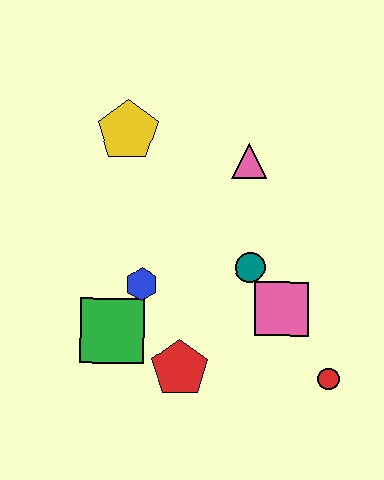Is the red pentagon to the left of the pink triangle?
Yes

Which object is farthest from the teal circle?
The yellow pentagon is farthest from the teal circle.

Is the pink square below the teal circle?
Yes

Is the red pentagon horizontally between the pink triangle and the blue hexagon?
Yes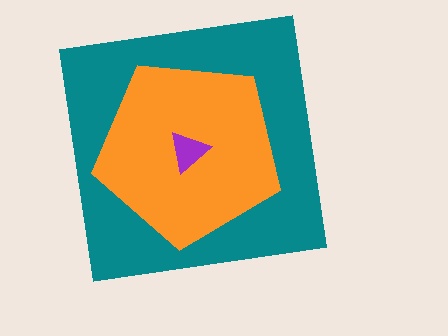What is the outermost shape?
The teal square.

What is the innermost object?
The purple triangle.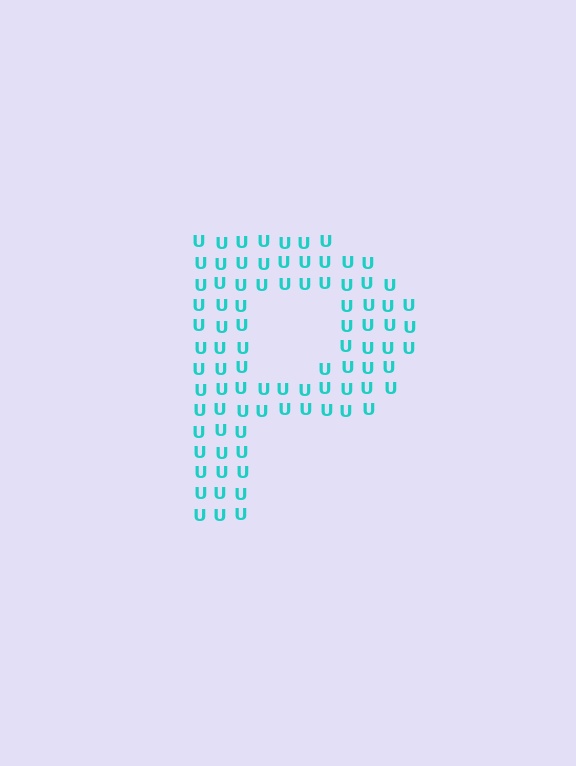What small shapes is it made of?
It is made of small letter U's.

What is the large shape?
The large shape is the letter P.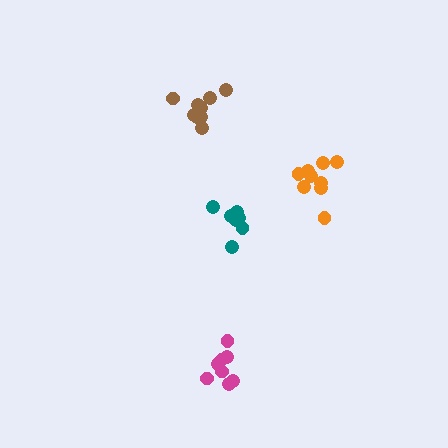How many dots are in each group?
Group 1: 8 dots, Group 2: 8 dots, Group 3: 9 dots, Group 4: 10 dots (35 total).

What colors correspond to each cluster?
The clusters are colored: magenta, teal, orange, brown.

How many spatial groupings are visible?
There are 4 spatial groupings.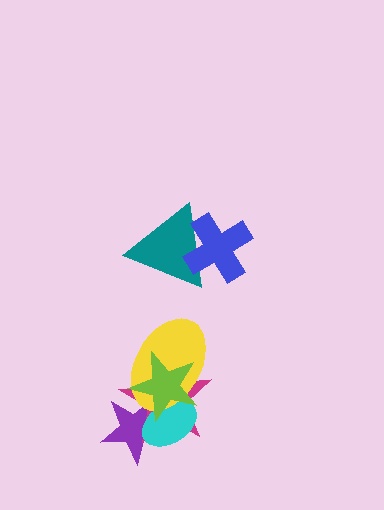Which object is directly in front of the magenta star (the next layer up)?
The cyan ellipse is directly in front of the magenta star.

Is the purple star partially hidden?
Yes, it is partially covered by another shape.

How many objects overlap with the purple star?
4 objects overlap with the purple star.